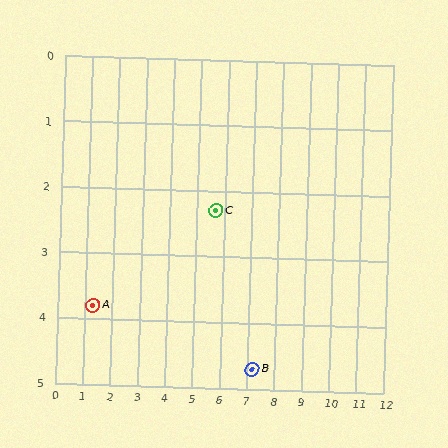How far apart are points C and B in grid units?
Points C and B are about 2.8 grid units apart.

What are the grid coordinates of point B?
Point B is at approximately (7.2, 4.7).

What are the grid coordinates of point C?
Point C is at approximately (5.7, 2.3).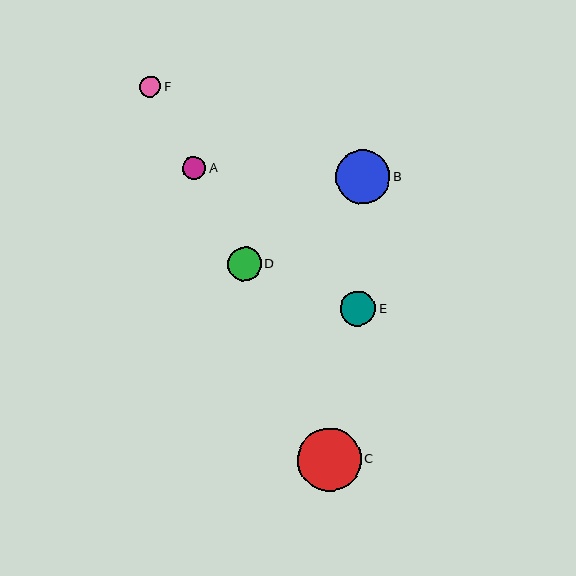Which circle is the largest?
Circle C is the largest with a size of approximately 63 pixels.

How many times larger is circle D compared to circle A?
Circle D is approximately 1.5 times the size of circle A.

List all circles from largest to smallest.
From largest to smallest: C, B, E, D, A, F.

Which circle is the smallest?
Circle F is the smallest with a size of approximately 21 pixels.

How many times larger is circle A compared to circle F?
Circle A is approximately 1.1 times the size of circle F.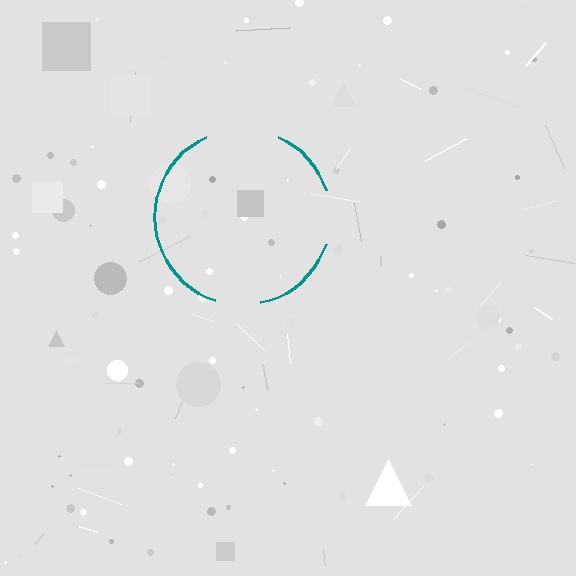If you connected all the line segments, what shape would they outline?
They would outline a circle.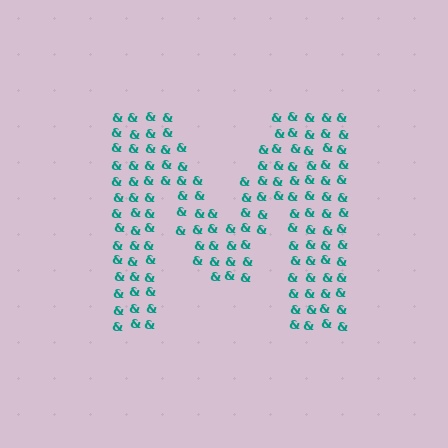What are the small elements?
The small elements are ampersands.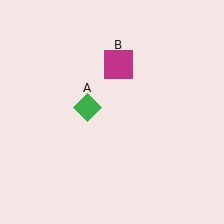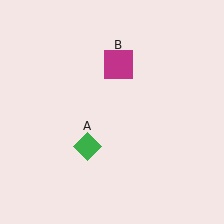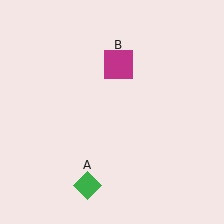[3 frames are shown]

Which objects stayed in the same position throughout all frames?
Magenta square (object B) remained stationary.